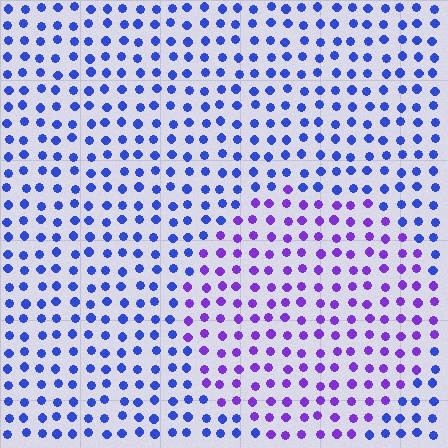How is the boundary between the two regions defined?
The boundary is defined purely by a slight shift in hue (about 40 degrees). Spacing, size, and orientation are identical on both sides.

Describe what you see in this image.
The image is filled with small blue elements in a uniform arrangement. A circle-shaped region is visible where the elements are tinted to a slightly different hue, forming a subtle color boundary.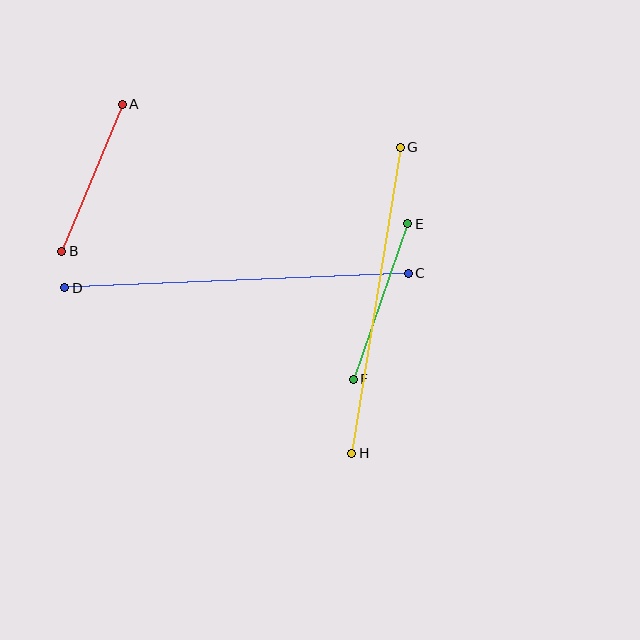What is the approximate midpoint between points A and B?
The midpoint is at approximately (92, 178) pixels.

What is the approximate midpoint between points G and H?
The midpoint is at approximately (376, 300) pixels.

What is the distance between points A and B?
The distance is approximately 159 pixels.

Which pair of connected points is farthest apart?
Points C and D are farthest apart.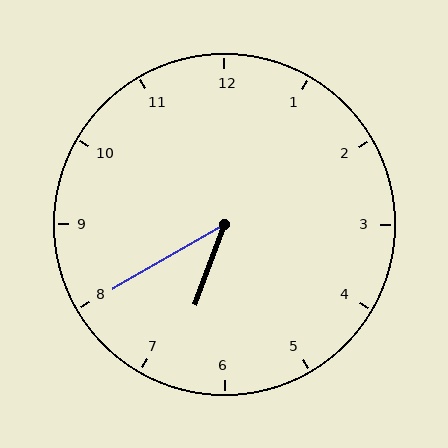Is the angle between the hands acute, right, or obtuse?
It is acute.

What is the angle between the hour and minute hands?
Approximately 40 degrees.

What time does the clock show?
6:40.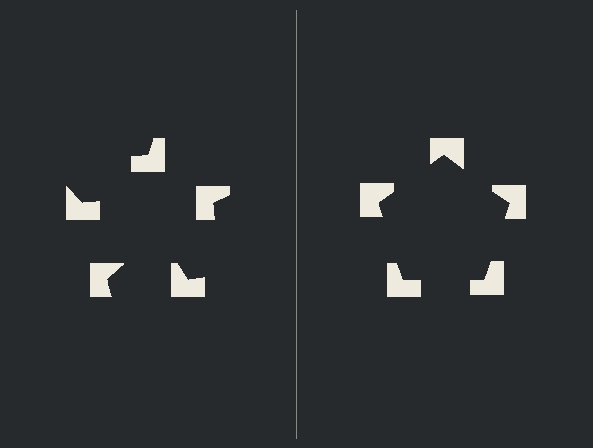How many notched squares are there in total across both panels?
10 — 5 on each side.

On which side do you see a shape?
An illusory pentagon appears on the right side. On the left side the wedge cuts are rotated, so no coherent shape forms.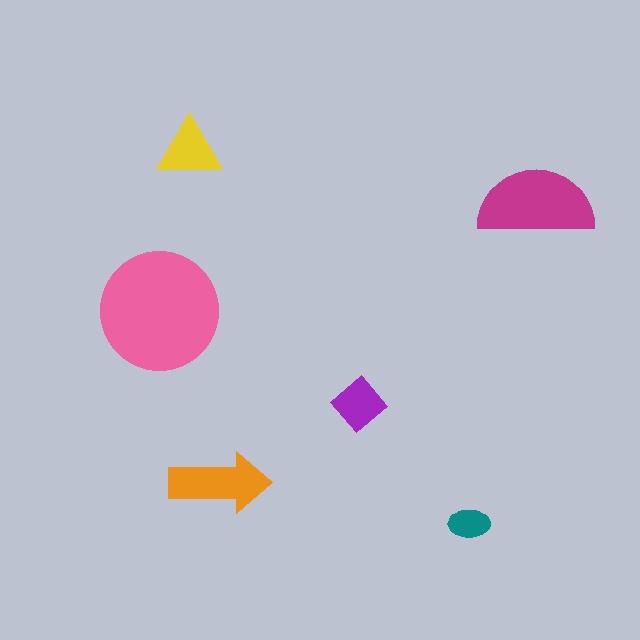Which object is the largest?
The pink circle.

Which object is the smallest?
The teal ellipse.